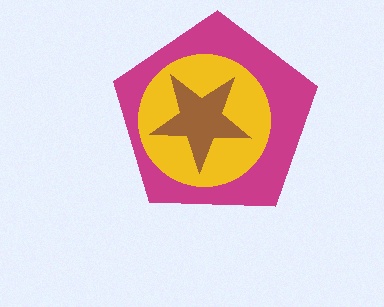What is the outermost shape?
The magenta pentagon.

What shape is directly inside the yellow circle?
The brown star.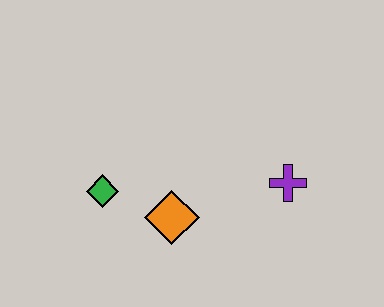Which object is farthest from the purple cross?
The green diamond is farthest from the purple cross.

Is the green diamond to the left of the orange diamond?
Yes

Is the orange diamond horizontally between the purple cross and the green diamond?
Yes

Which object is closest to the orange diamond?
The green diamond is closest to the orange diamond.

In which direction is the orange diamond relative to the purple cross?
The orange diamond is to the left of the purple cross.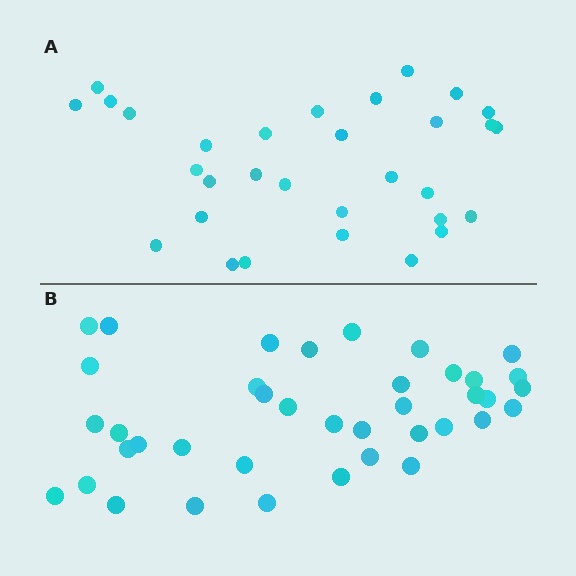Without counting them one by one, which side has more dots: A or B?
Region B (the bottom region) has more dots.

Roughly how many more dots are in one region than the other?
Region B has roughly 8 or so more dots than region A.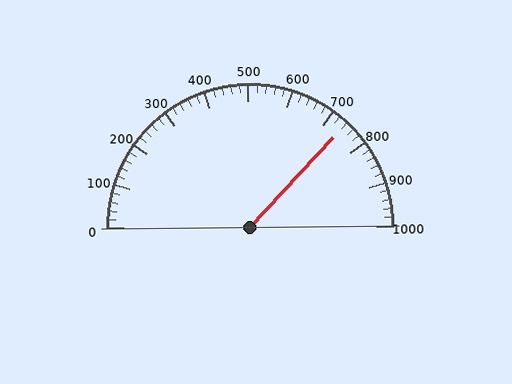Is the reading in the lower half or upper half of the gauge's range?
The reading is in the upper half of the range (0 to 1000).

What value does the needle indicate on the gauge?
The needle indicates approximately 740.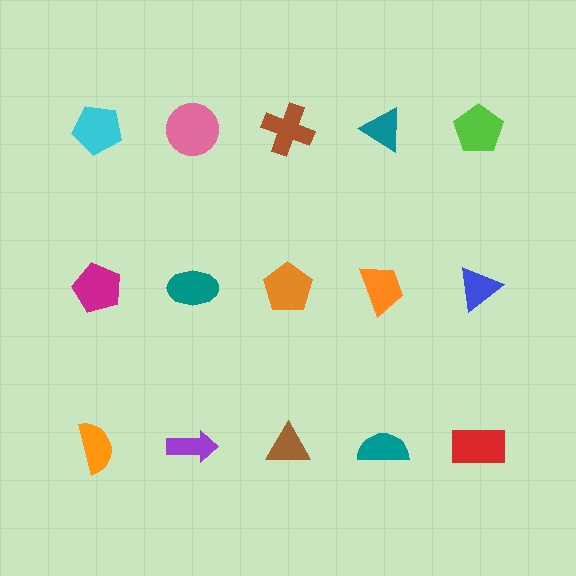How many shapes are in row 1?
5 shapes.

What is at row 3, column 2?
A purple arrow.